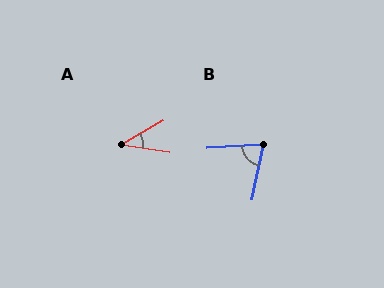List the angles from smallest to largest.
A (39°), B (75°).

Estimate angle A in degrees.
Approximately 39 degrees.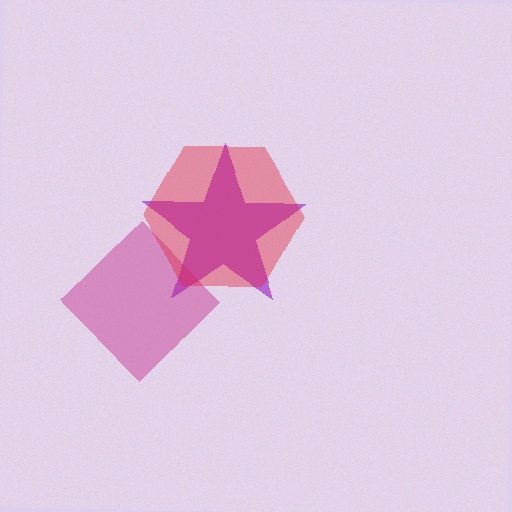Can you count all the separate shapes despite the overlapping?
Yes, there are 3 separate shapes.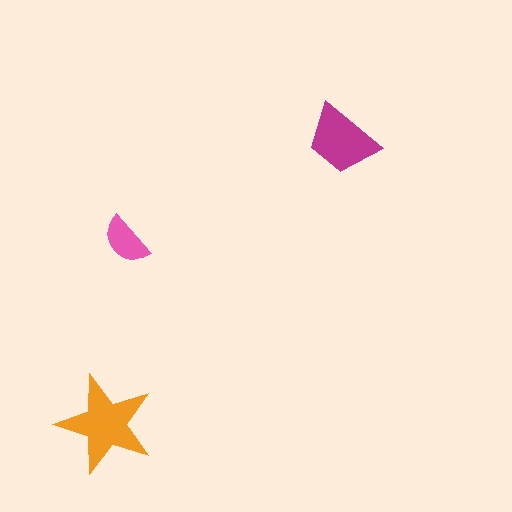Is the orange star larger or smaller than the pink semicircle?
Larger.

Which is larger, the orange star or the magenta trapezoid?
The orange star.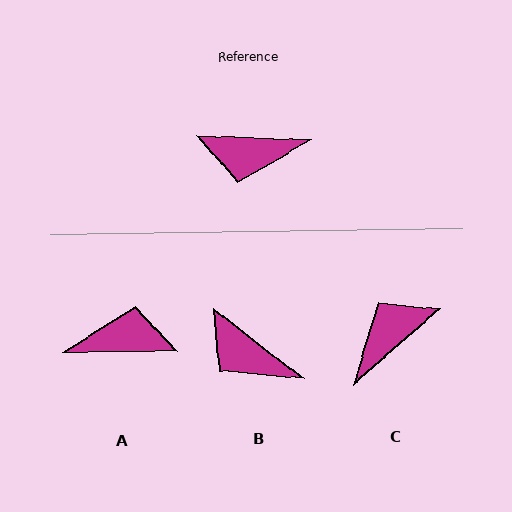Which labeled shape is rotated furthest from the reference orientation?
A, about 177 degrees away.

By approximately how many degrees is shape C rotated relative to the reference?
Approximately 137 degrees clockwise.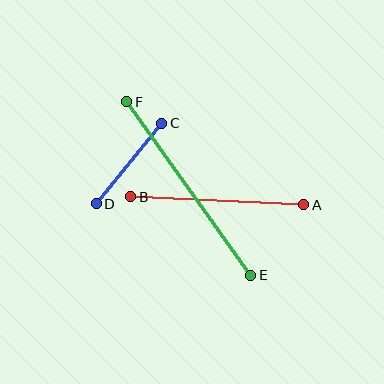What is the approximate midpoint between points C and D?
The midpoint is at approximately (129, 163) pixels.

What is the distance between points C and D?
The distance is approximately 104 pixels.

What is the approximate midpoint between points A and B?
The midpoint is at approximately (217, 201) pixels.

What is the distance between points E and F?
The distance is approximately 213 pixels.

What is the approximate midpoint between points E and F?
The midpoint is at approximately (189, 188) pixels.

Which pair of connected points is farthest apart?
Points E and F are farthest apart.